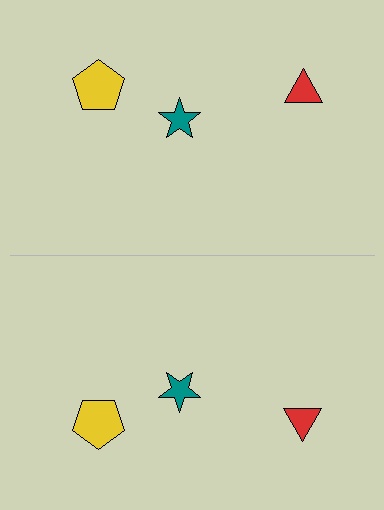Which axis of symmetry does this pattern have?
The pattern has a horizontal axis of symmetry running through the center of the image.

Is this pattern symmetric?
Yes, this pattern has bilateral (reflection) symmetry.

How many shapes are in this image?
There are 6 shapes in this image.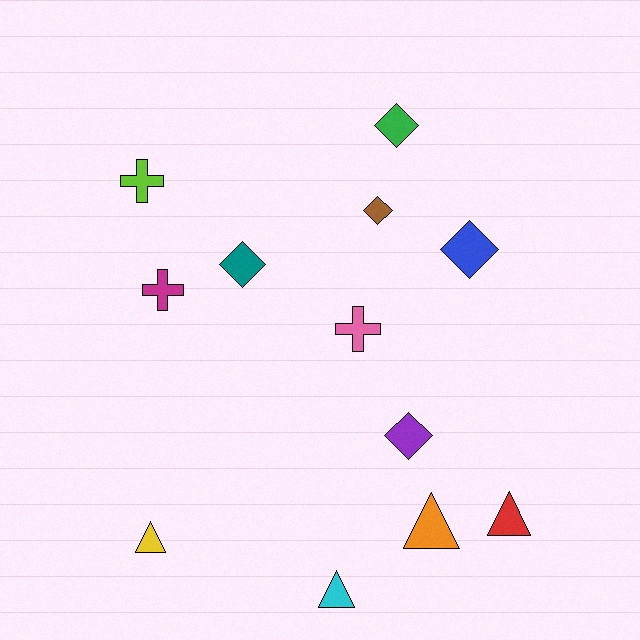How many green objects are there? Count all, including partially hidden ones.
There is 1 green object.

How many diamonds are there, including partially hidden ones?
There are 5 diamonds.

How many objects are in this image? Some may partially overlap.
There are 12 objects.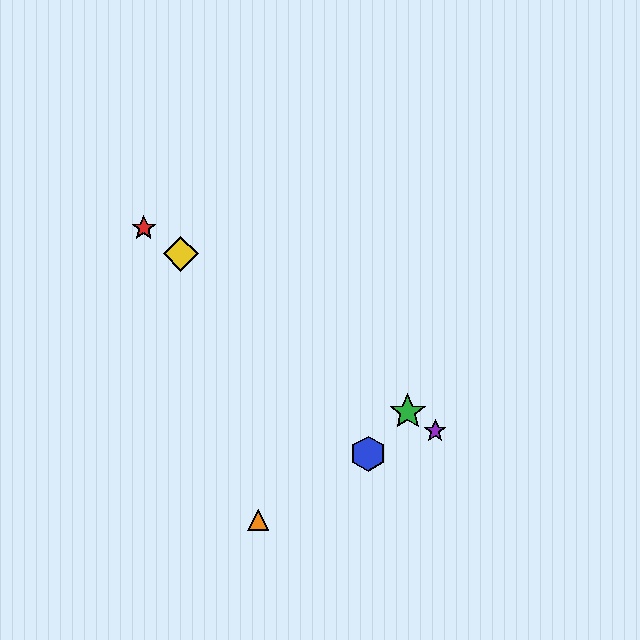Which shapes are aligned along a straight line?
The red star, the green star, the yellow diamond, the purple star are aligned along a straight line.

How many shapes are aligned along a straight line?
4 shapes (the red star, the green star, the yellow diamond, the purple star) are aligned along a straight line.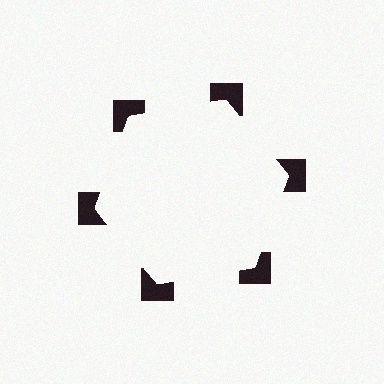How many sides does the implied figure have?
6 sides.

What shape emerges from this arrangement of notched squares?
An illusory hexagon — its edges are inferred from the aligned wedge cuts in the notched squares, not physically drawn.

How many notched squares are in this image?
There are 6 — one at each vertex of the illusory hexagon.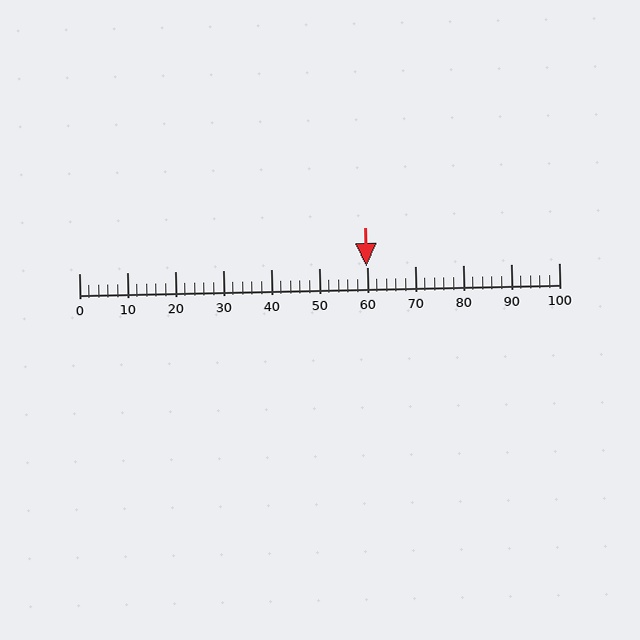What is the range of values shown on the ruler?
The ruler shows values from 0 to 100.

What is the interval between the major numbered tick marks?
The major tick marks are spaced 10 units apart.